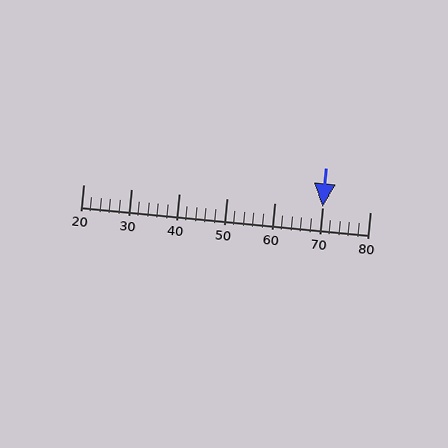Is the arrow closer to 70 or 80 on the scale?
The arrow is closer to 70.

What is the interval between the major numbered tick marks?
The major tick marks are spaced 10 units apart.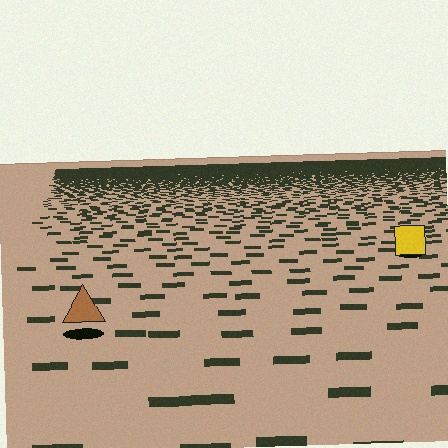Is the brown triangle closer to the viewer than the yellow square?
Yes. The brown triangle is closer — you can tell from the texture gradient: the ground texture is coarser near it.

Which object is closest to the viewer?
The brown triangle is closest. The texture marks near it are larger and more spread out.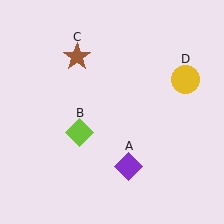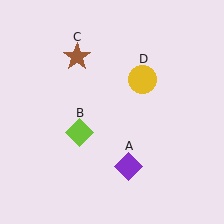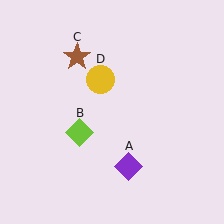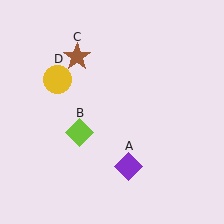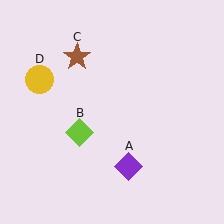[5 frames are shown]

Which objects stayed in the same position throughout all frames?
Purple diamond (object A) and lime diamond (object B) and brown star (object C) remained stationary.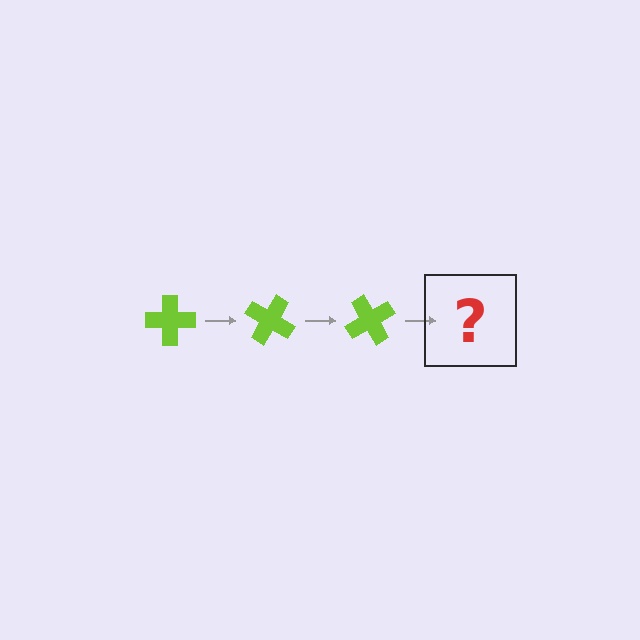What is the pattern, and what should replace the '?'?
The pattern is that the cross rotates 30 degrees each step. The '?' should be a lime cross rotated 90 degrees.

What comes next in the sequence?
The next element should be a lime cross rotated 90 degrees.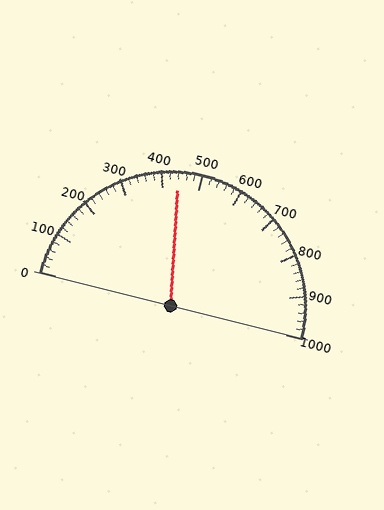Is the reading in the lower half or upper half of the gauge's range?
The reading is in the lower half of the range (0 to 1000).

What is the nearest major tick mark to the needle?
The nearest major tick mark is 400.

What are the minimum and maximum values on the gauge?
The gauge ranges from 0 to 1000.